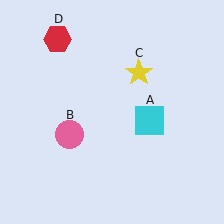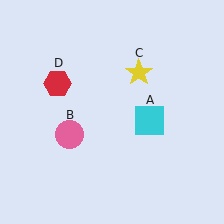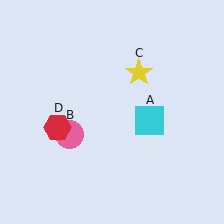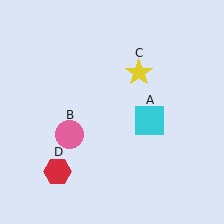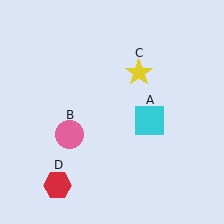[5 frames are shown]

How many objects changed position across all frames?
1 object changed position: red hexagon (object D).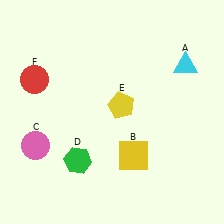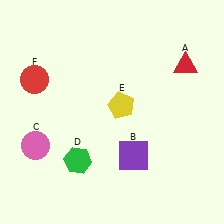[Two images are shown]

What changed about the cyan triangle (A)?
In Image 1, A is cyan. In Image 2, it changed to red.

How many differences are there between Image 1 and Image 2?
There are 2 differences between the two images.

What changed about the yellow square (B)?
In Image 1, B is yellow. In Image 2, it changed to purple.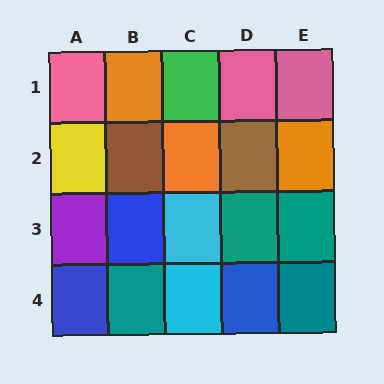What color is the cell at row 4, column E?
Teal.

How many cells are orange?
3 cells are orange.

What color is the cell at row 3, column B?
Blue.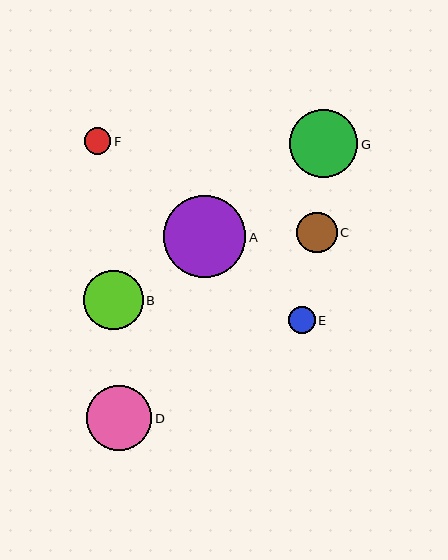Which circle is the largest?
Circle A is the largest with a size of approximately 82 pixels.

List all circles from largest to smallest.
From largest to smallest: A, G, D, B, C, E, F.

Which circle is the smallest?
Circle F is the smallest with a size of approximately 26 pixels.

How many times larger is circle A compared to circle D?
Circle A is approximately 1.3 times the size of circle D.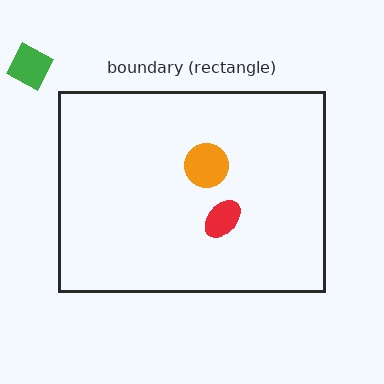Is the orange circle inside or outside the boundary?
Inside.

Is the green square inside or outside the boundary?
Outside.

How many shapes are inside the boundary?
2 inside, 1 outside.